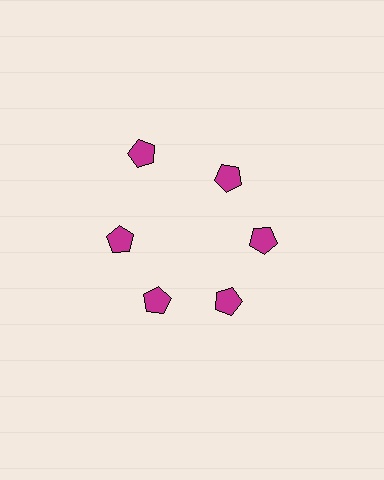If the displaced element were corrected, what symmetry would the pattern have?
It would have 6-fold rotational symmetry — the pattern would map onto itself every 60 degrees.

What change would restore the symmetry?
The symmetry would be restored by moving it inward, back onto the ring so that all 6 pentagons sit at equal angles and equal distance from the center.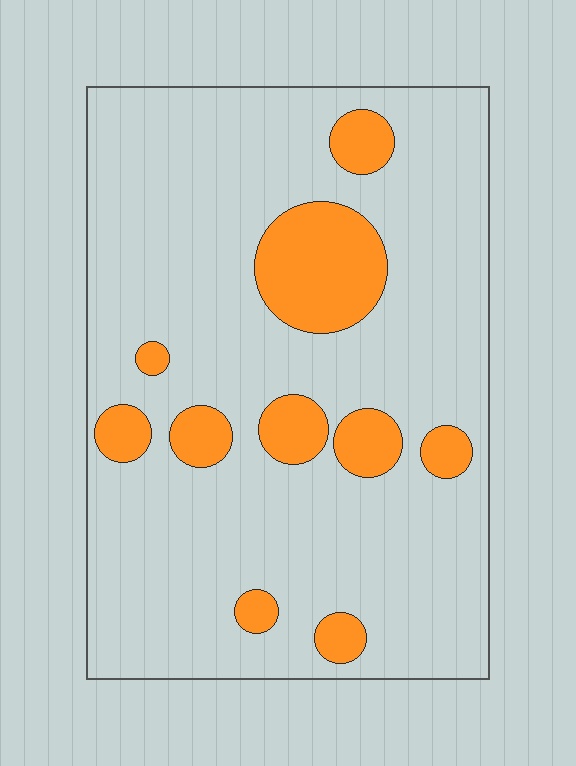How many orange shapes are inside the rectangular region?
10.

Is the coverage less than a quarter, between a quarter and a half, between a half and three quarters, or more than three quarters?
Less than a quarter.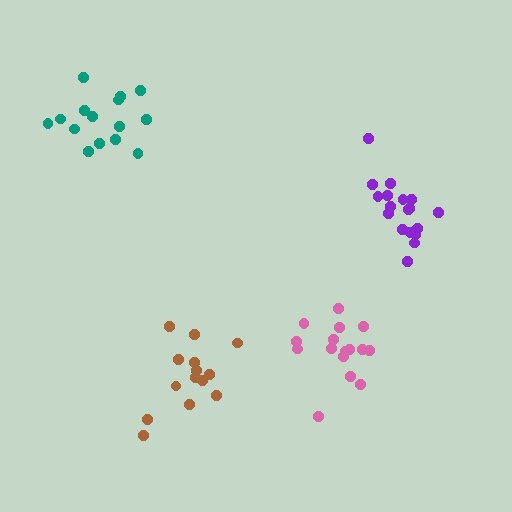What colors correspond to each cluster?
The clusters are colored: purple, brown, pink, teal.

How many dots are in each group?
Group 1: 18 dots, Group 2: 14 dots, Group 3: 16 dots, Group 4: 15 dots (63 total).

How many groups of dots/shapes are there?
There are 4 groups.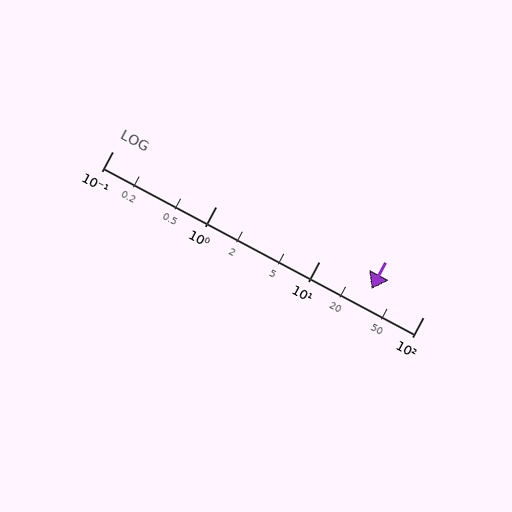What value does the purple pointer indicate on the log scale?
The pointer indicates approximately 32.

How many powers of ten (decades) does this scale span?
The scale spans 3 decades, from 0.1 to 100.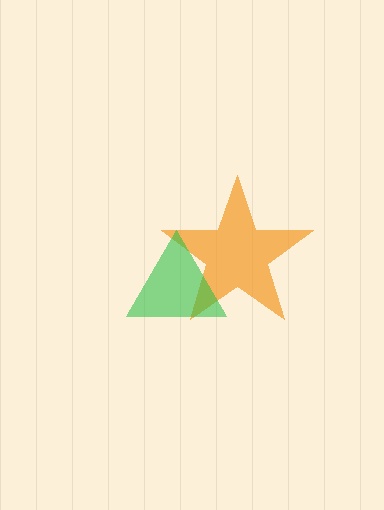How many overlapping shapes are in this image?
There are 2 overlapping shapes in the image.